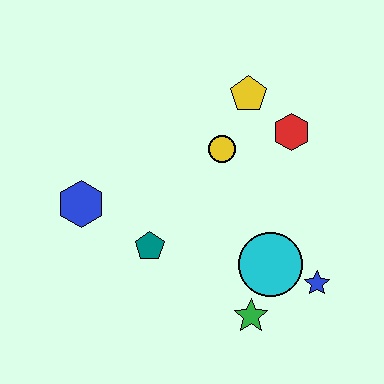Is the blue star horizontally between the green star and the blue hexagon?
No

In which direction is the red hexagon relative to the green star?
The red hexagon is above the green star.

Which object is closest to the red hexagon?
The yellow pentagon is closest to the red hexagon.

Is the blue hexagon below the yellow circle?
Yes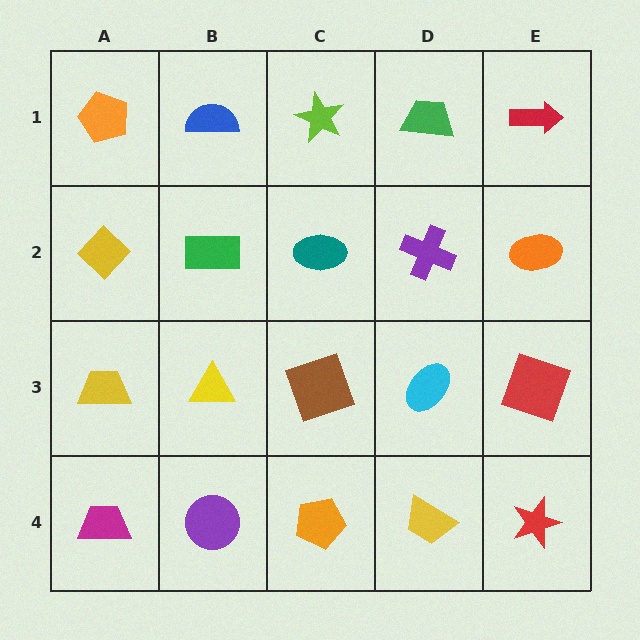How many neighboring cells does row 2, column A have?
3.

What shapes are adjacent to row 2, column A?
An orange pentagon (row 1, column A), a yellow trapezoid (row 3, column A), a green rectangle (row 2, column B).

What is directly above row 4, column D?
A cyan ellipse.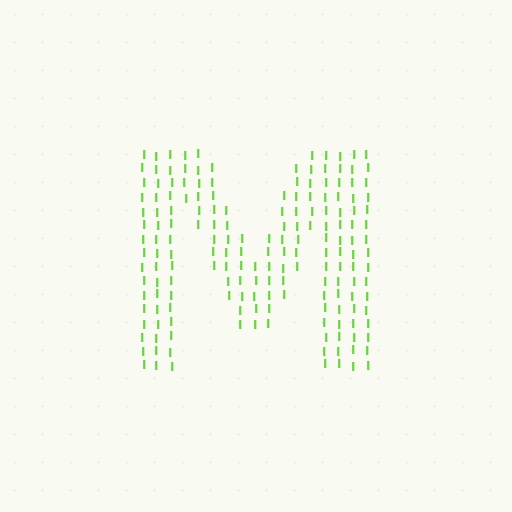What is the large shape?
The large shape is the letter M.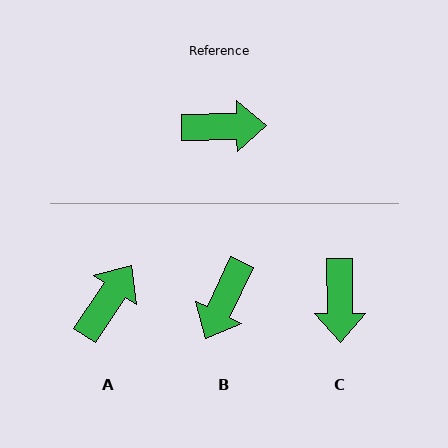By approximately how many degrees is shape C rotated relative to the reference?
Approximately 91 degrees clockwise.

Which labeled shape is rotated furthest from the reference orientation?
B, about 117 degrees away.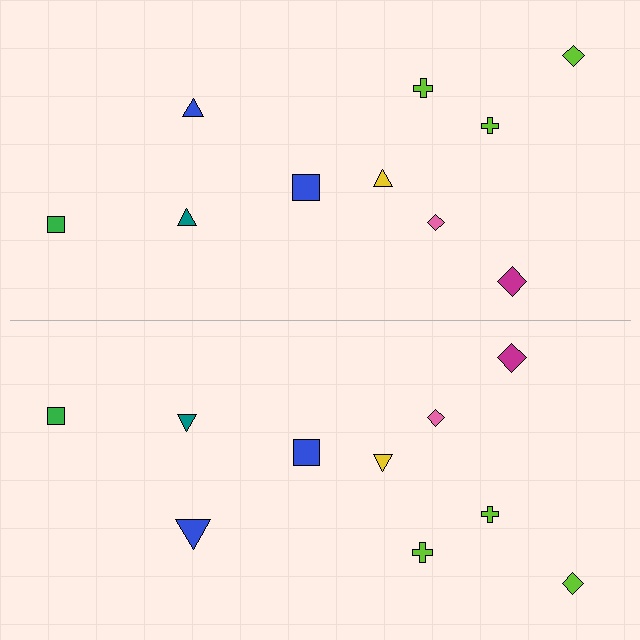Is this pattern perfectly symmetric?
No, the pattern is not perfectly symmetric. The blue triangle on the bottom side has a different size than its mirror counterpart.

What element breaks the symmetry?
The blue triangle on the bottom side has a different size than its mirror counterpart.